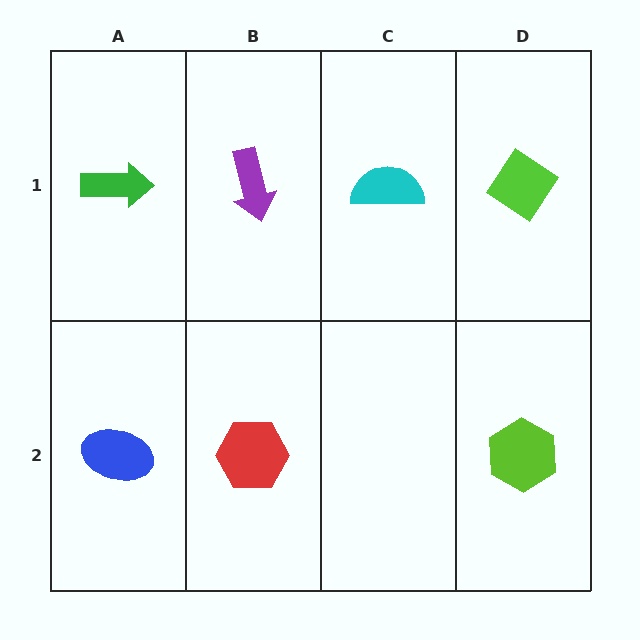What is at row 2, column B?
A red hexagon.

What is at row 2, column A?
A blue ellipse.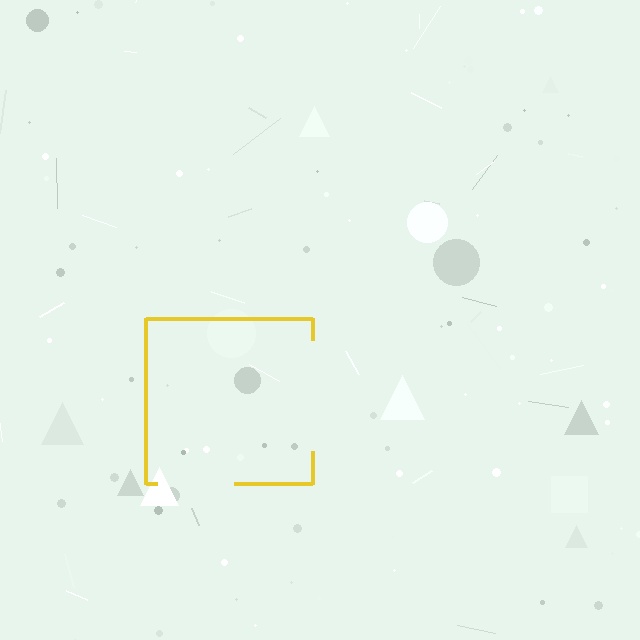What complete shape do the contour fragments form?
The contour fragments form a square.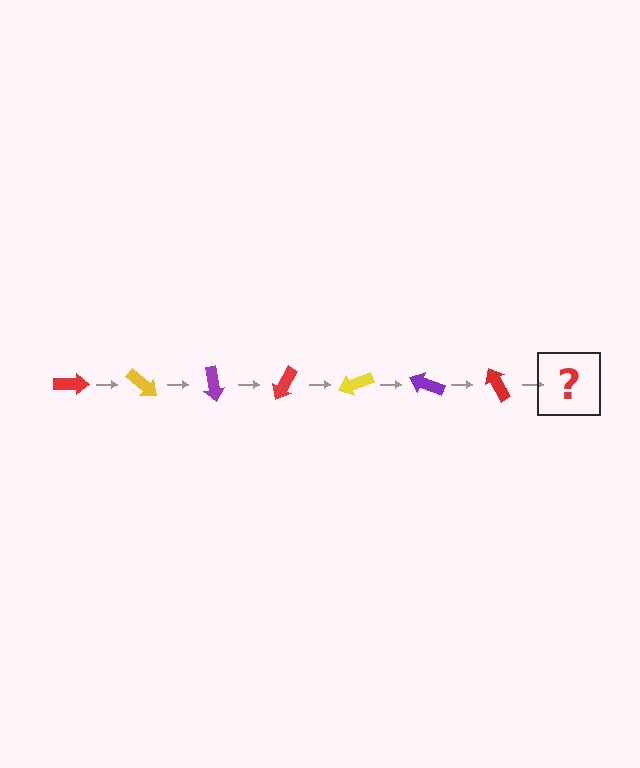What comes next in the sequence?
The next element should be a yellow arrow, rotated 280 degrees from the start.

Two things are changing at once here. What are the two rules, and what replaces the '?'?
The two rules are that it rotates 40 degrees each step and the color cycles through red, yellow, and purple. The '?' should be a yellow arrow, rotated 280 degrees from the start.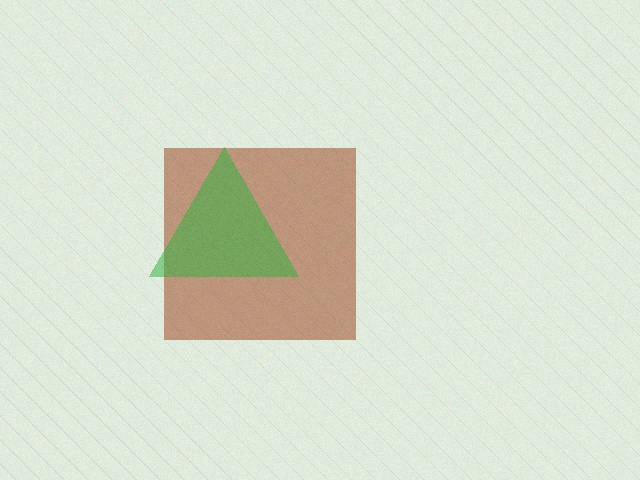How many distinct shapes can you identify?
There are 2 distinct shapes: a brown square, a green triangle.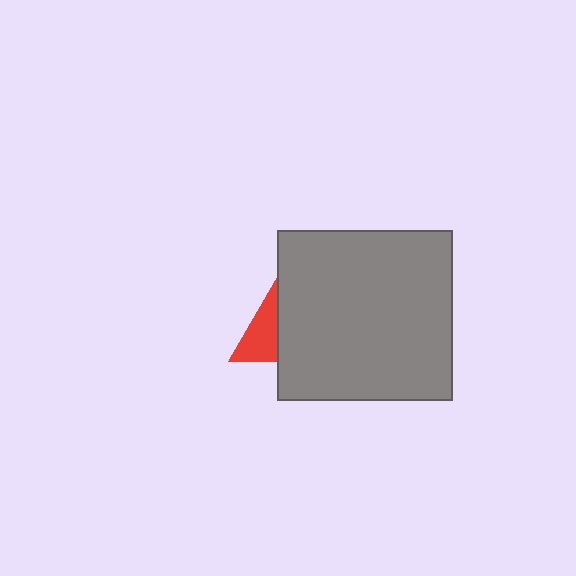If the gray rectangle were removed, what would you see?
You would see the complete red triangle.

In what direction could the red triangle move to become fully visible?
The red triangle could move left. That would shift it out from behind the gray rectangle entirely.